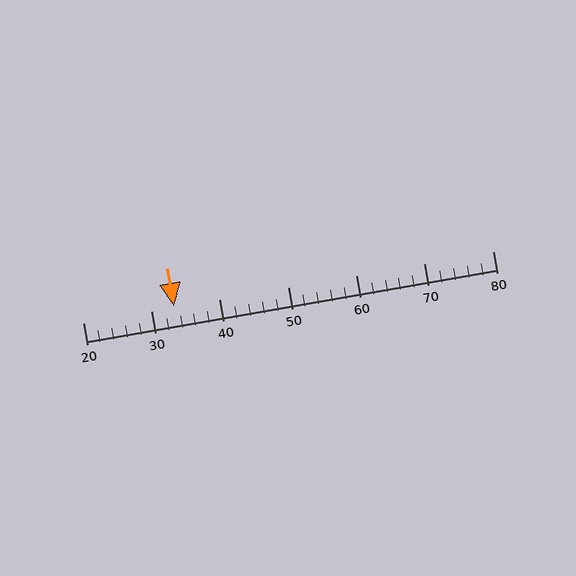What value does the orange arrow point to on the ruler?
The orange arrow points to approximately 33.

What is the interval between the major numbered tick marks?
The major tick marks are spaced 10 units apart.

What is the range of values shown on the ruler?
The ruler shows values from 20 to 80.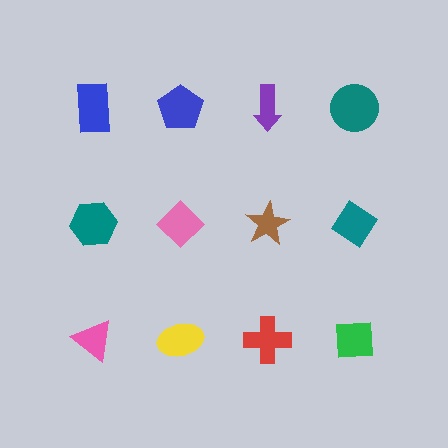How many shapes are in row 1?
4 shapes.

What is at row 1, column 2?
A blue pentagon.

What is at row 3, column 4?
A green square.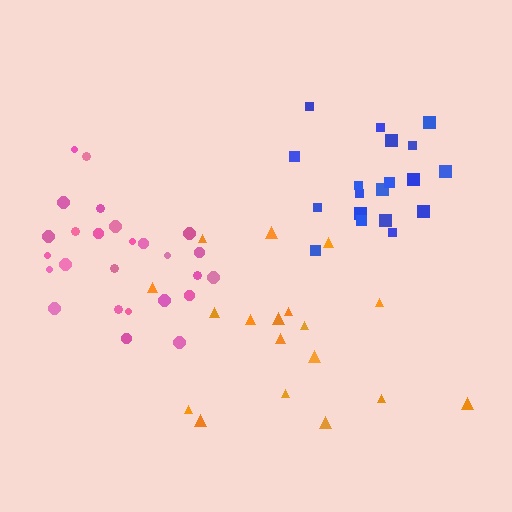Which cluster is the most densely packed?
Blue.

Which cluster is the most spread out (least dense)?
Orange.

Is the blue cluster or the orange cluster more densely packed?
Blue.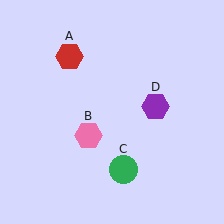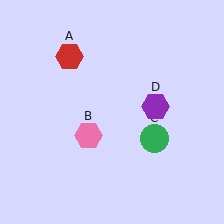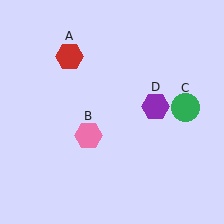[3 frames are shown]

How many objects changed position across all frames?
1 object changed position: green circle (object C).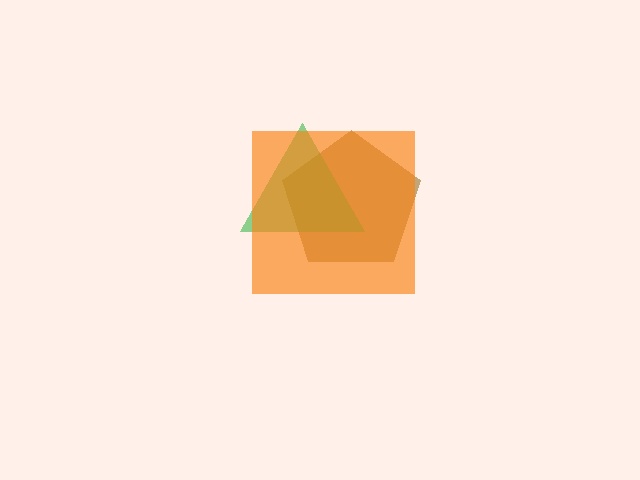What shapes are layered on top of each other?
The layered shapes are: a brown pentagon, a green triangle, an orange square.